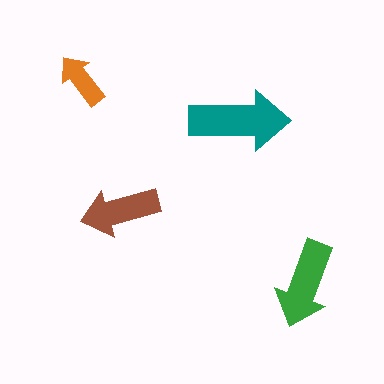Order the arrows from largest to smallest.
the teal one, the green one, the brown one, the orange one.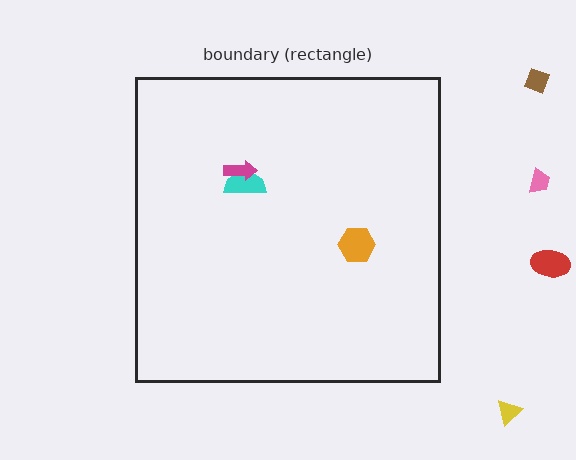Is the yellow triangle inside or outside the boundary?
Outside.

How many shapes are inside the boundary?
3 inside, 4 outside.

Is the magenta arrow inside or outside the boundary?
Inside.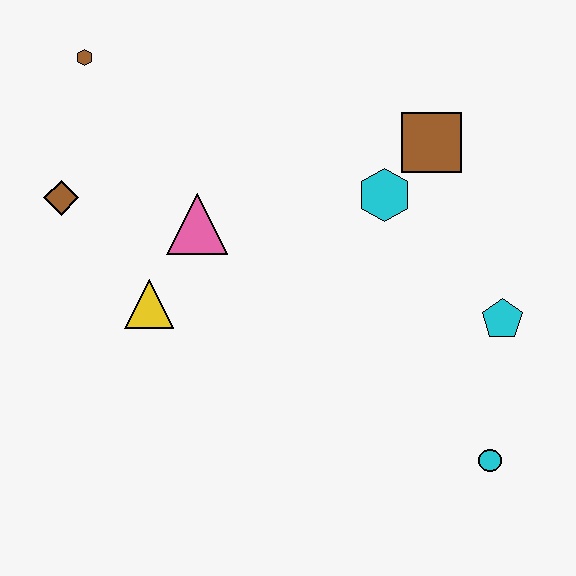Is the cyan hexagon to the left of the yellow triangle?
No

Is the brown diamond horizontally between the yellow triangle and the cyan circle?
No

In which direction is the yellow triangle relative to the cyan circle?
The yellow triangle is to the left of the cyan circle.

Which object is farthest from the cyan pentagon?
The brown hexagon is farthest from the cyan pentagon.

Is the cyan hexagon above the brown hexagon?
No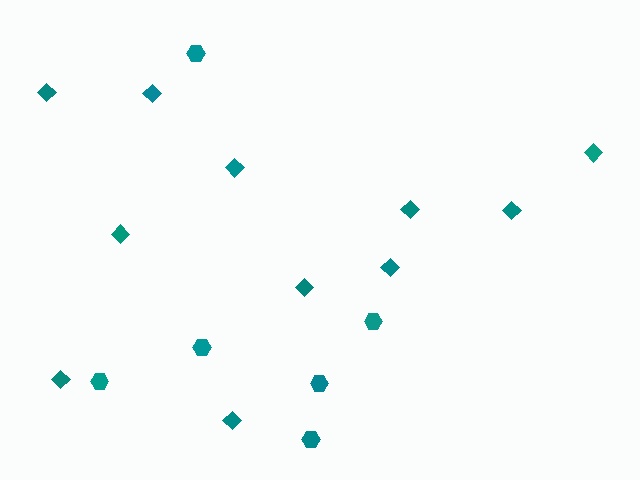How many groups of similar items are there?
There are 2 groups: one group of hexagons (6) and one group of diamonds (11).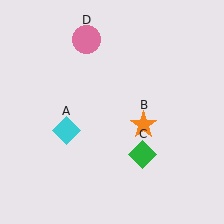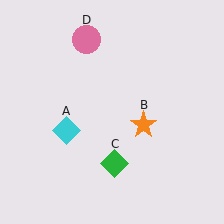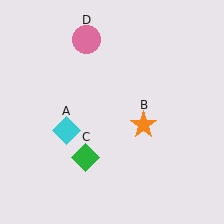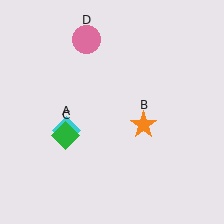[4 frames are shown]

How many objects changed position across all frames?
1 object changed position: green diamond (object C).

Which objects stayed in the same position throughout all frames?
Cyan diamond (object A) and orange star (object B) and pink circle (object D) remained stationary.